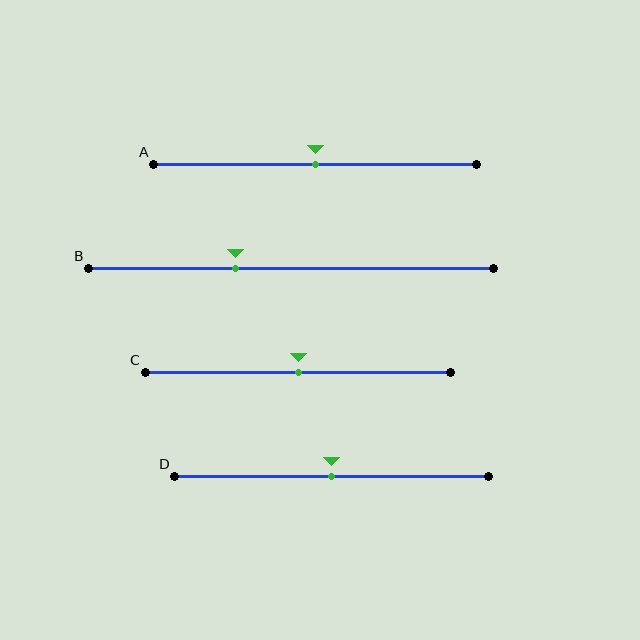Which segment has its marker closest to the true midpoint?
Segment A has its marker closest to the true midpoint.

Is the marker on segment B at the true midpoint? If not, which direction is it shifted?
No, the marker on segment B is shifted to the left by about 14% of the segment length.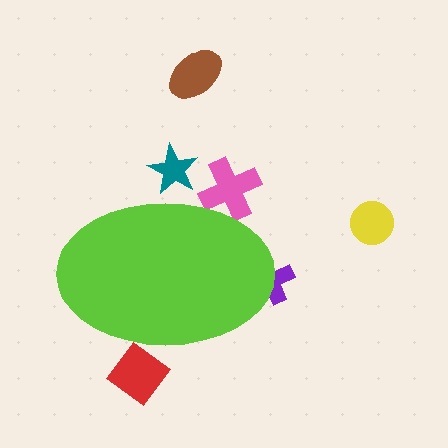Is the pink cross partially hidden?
Yes, the pink cross is partially hidden behind the lime ellipse.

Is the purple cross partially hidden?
Yes, the purple cross is partially hidden behind the lime ellipse.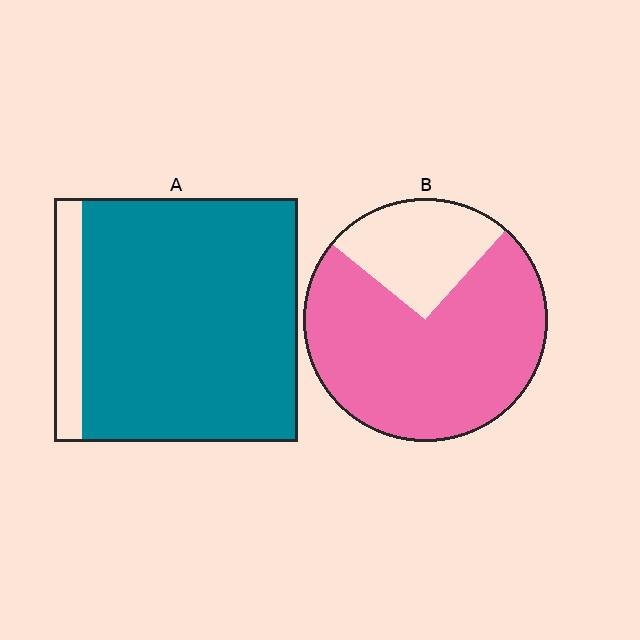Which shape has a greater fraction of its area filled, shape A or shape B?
Shape A.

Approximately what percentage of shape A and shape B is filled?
A is approximately 90% and B is approximately 75%.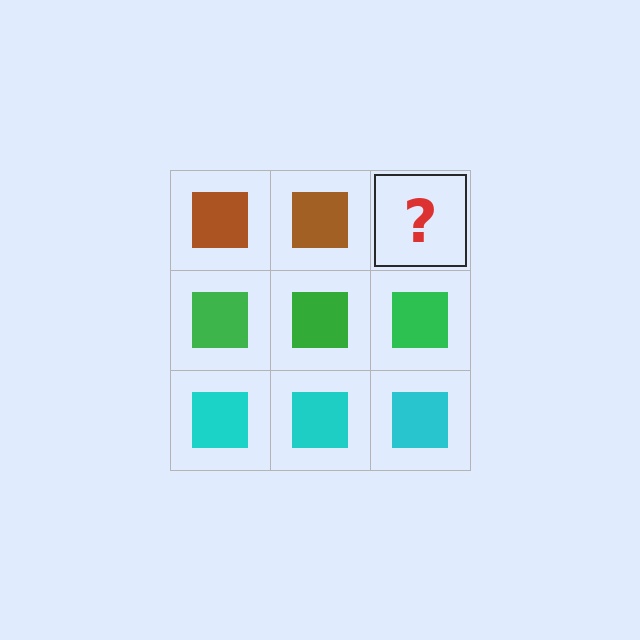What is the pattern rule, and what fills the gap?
The rule is that each row has a consistent color. The gap should be filled with a brown square.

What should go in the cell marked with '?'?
The missing cell should contain a brown square.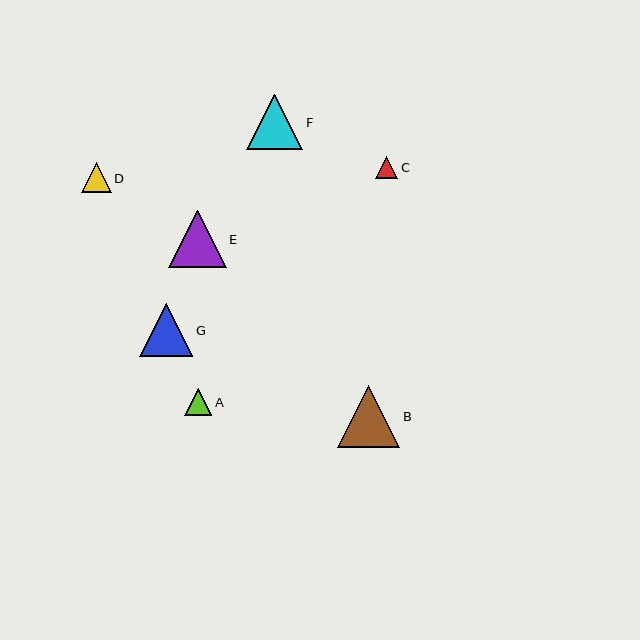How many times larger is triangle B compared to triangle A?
Triangle B is approximately 2.3 times the size of triangle A.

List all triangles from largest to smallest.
From largest to smallest: B, E, F, G, D, A, C.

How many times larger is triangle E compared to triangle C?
Triangle E is approximately 2.6 times the size of triangle C.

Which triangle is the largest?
Triangle B is the largest with a size of approximately 62 pixels.